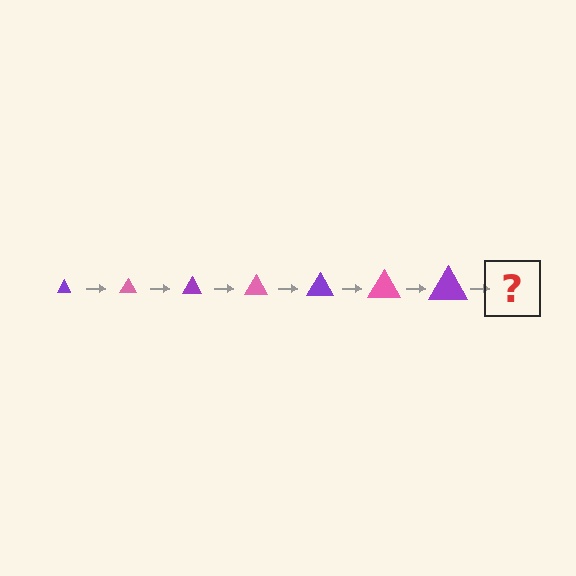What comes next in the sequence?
The next element should be a pink triangle, larger than the previous one.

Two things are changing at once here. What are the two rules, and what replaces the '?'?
The two rules are that the triangle grows larger each step and the color cycles through purple and pink. The '?' should be a pink triangle, larger than the previous one.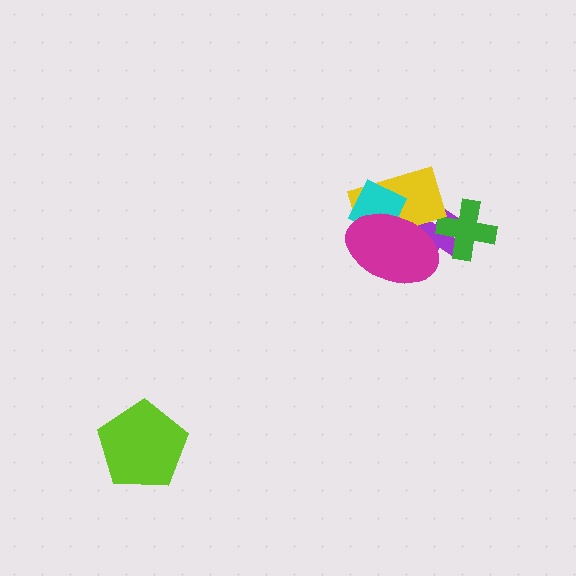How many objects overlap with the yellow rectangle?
3 objects overlap with the yellow rectangle.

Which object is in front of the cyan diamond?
The magenta ellipse is in front of the cyan diamond.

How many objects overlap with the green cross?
1 object overlaps with the green cross.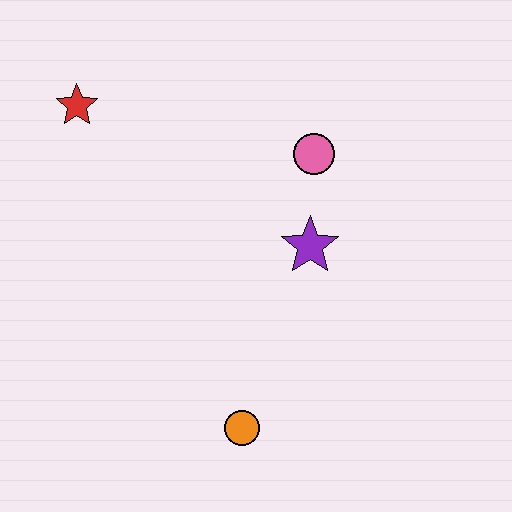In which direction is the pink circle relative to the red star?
The pink circle is to the right of the red star.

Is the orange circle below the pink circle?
Yes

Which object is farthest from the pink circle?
The orange circle is farthest from the pink circle.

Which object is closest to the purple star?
The pink circle is closest to the purple star.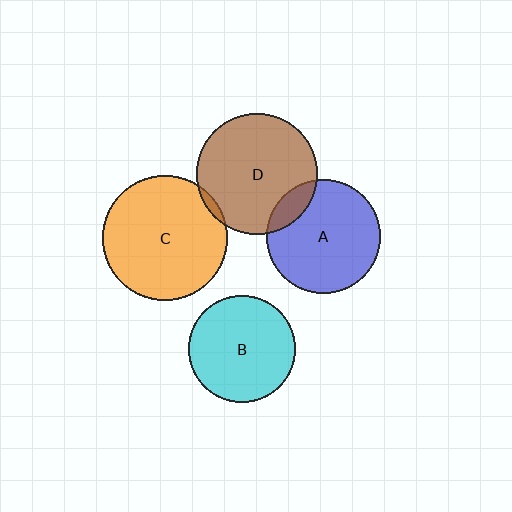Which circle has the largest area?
Circle C (orange).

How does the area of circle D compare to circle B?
Approximately 1.3 times.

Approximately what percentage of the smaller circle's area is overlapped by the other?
Approximately 5%.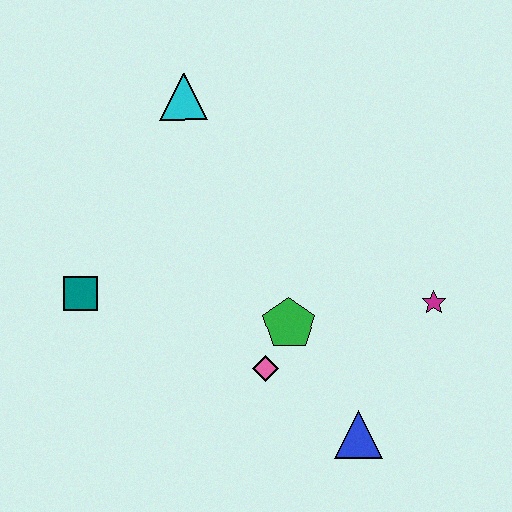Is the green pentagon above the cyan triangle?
No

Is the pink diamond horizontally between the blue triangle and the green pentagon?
No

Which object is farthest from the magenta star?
The teal square is farthest from the magenta star.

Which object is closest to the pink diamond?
The green pentagon is closest to the pink diamond.